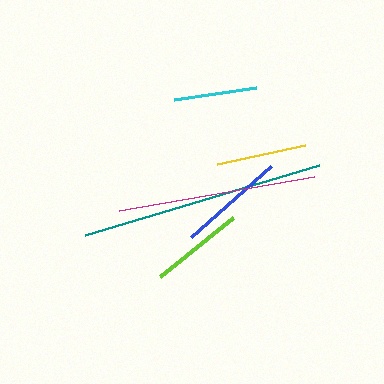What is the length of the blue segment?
The blue segment is approximately 107 pixels long.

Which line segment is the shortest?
The cyan line is the shortest at approximately 84 pixels.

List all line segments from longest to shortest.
From longest to shortest: teal, magenta, blue, lime, yellow, cyan.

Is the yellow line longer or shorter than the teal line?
The teal line is longer than the yellow line.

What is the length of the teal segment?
The teal segment is approximately 243 pixels long.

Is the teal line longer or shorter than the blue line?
The teal line is longer than the blue line.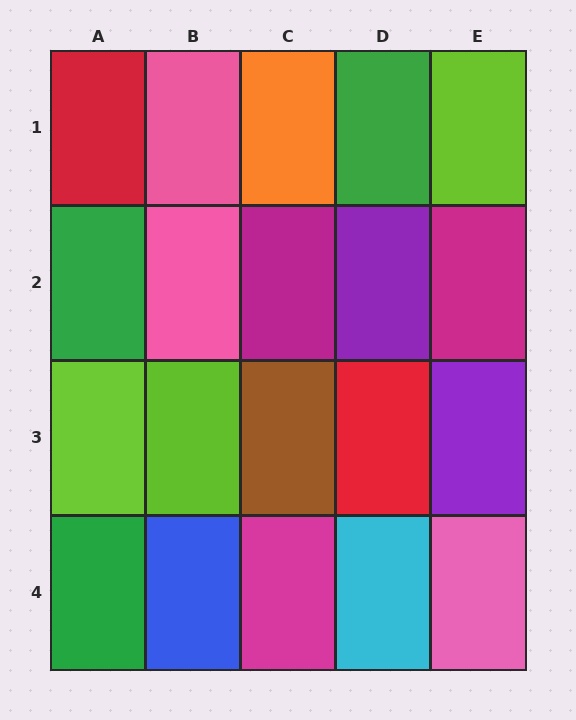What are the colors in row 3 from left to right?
Lime, lime, brown, red, purple.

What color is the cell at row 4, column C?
Magenta.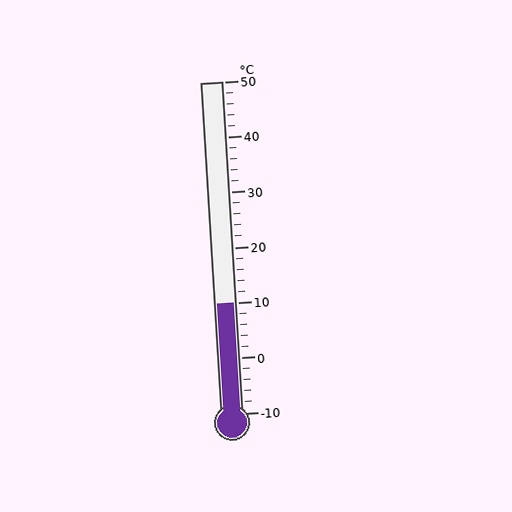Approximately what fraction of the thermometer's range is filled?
The thermometer is filled to approximately 35% of its range.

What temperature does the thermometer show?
The thermometer shows approximately 10°C.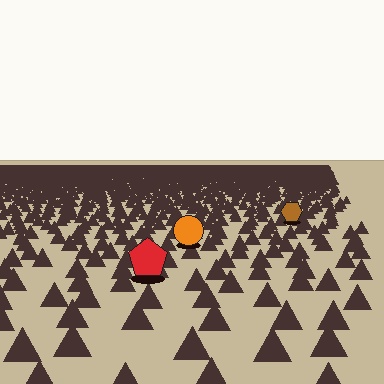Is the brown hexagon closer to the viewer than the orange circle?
No. The orange circle is closer — you can tell from the texture gradient: the ground texture is coarser near it.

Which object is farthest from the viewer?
The brown hexagon is farthest from the viewer. It appears smaller and the ground texture around it is denser.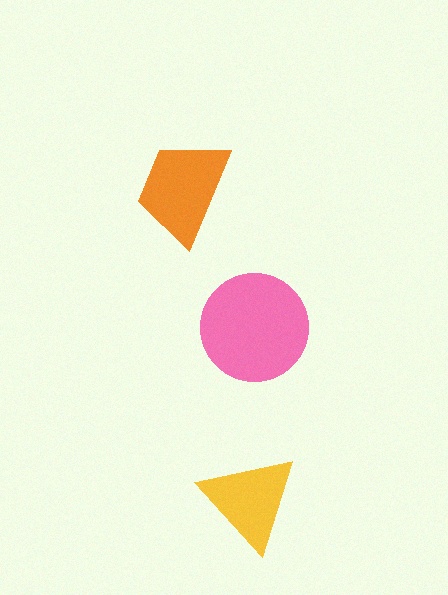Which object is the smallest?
The yellow triangle.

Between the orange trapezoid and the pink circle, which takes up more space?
The pink circle.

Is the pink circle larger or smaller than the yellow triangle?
Larger.